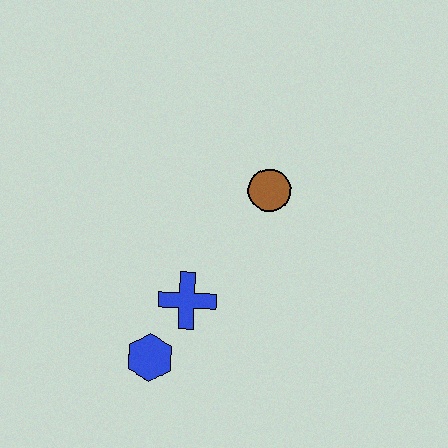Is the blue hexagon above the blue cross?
No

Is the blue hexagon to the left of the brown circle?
Yes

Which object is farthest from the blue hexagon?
The brown circle is farthest from the blue hexagon.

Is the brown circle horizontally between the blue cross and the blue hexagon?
No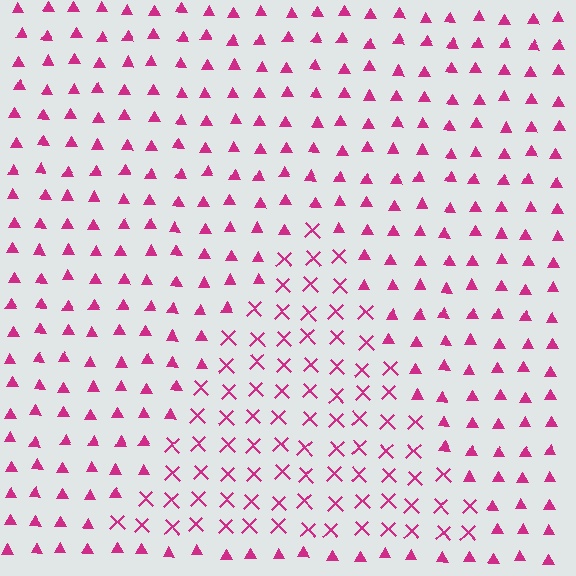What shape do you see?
I see a triangle.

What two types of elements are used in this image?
The image uses X marks inside the triangle region and triangles outside it.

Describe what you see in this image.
The image is filled with small magenta elements arranged in a uniform grid. A triangle-shaped region contains X marks, while the surrounding area contains triangles. The boundary is defined purely by the change in element shape.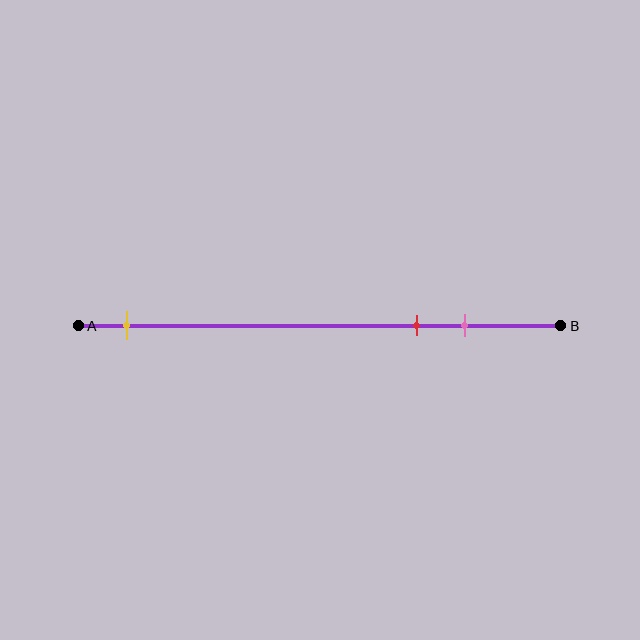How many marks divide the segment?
There are 3 marks dividing the segment.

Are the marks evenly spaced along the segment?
No, the marks are not evenly spaced.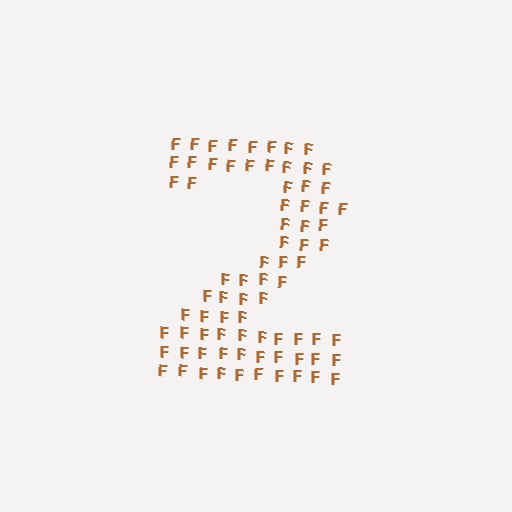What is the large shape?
The large shape is the digit 2.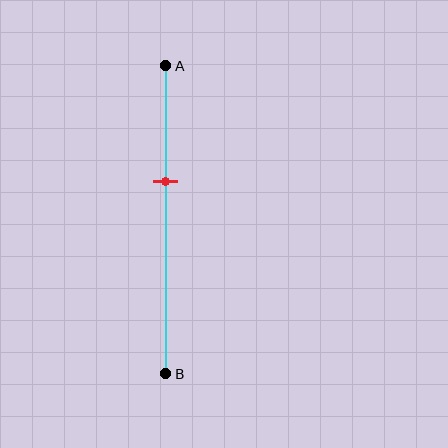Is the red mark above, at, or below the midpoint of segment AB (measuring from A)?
The red mark is above the midpoint of segment AB.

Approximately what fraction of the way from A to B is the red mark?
The red mark is approximately 40% of the way from A to B.